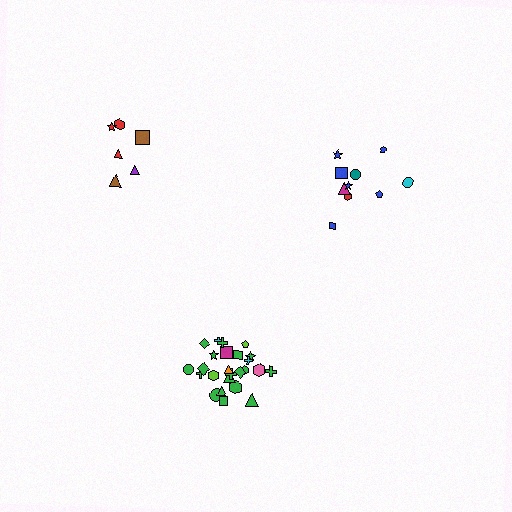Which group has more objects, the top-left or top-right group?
The top-right group.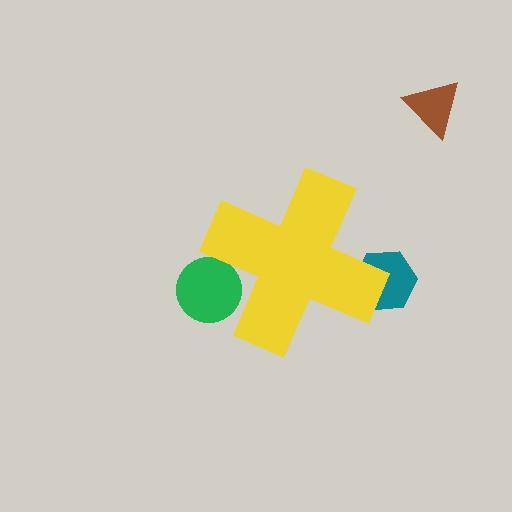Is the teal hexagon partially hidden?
Yes, the teal hexagon is partially hidden behind the yellow cross.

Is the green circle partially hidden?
Yes, the green circle is partially hidden behind the yellow cross.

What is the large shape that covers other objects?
A yellow cross.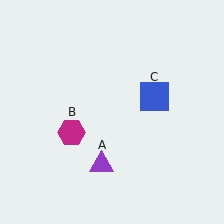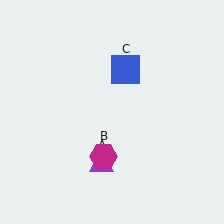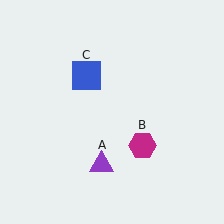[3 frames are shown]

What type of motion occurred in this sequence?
The magenta hexagon (object B), blue square (object C) rotated counterclockwise around the center of the scene.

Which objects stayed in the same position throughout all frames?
Purple triangle (object A) remained stationary.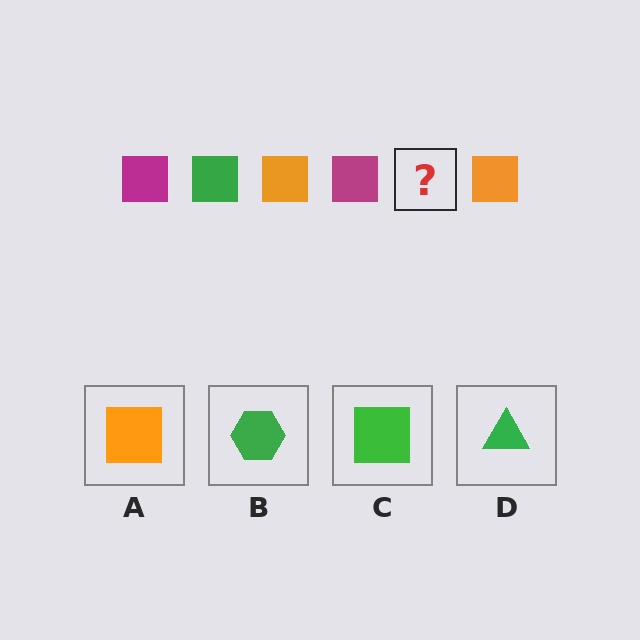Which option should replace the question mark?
Option C.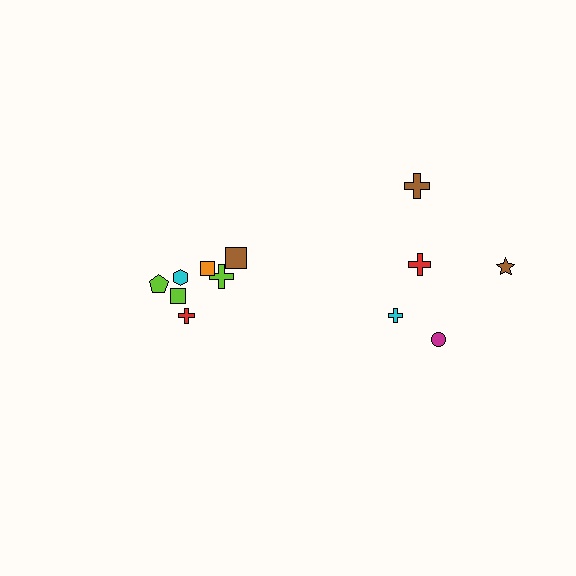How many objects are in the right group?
There are 5 objects.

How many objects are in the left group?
There are 7 objects.